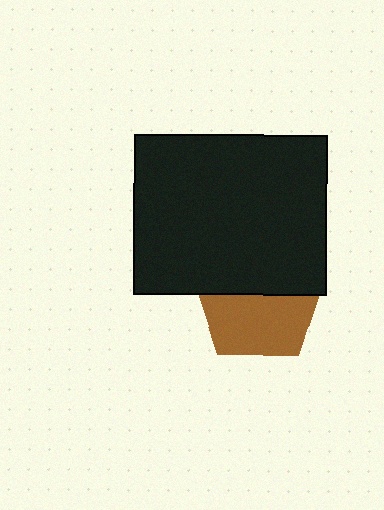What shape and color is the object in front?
The object in front is a black rectangle.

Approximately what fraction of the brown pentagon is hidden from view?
Roughly 47% of the brown pentagon is hidden behind the black rectangle.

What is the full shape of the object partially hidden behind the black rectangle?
The partially hidden object is a brown pentagon.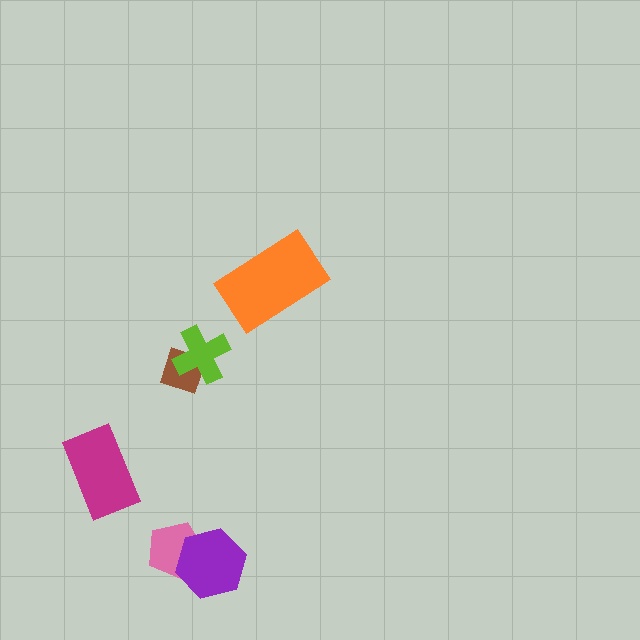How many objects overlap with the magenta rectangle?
0 objects overlap with the magenta rectangle.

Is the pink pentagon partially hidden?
Yes, it is partially covered by another shape.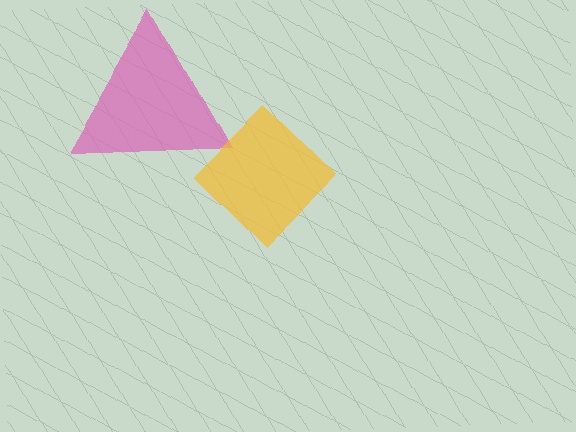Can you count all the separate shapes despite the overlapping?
Yes, there are 2 separate shapes.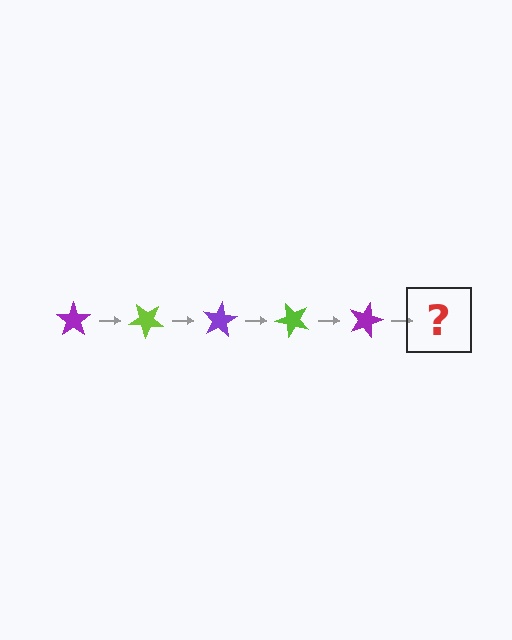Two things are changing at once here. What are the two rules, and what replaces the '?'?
The two rules are that it rotates 40 degrees each step and the color cycles through purple and lime. The '?' should be a lime star, rotated 200 degrees from the start.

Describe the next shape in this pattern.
It should be a lime star, rotated 200 degrees from the start.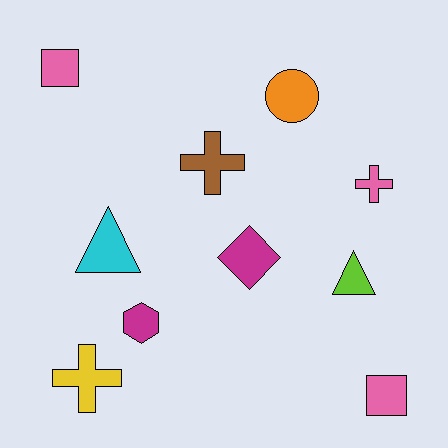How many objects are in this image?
There are 10 objects.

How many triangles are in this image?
There are 2 triangles.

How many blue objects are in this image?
There are no blue objects.